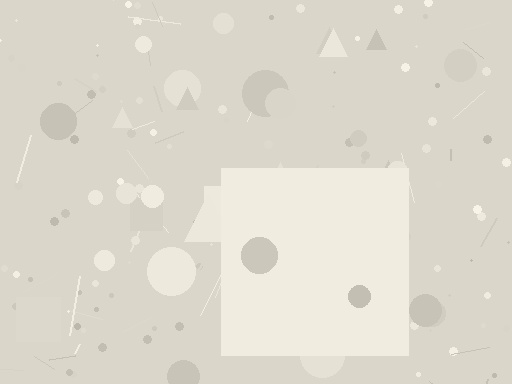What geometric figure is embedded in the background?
A square is embedded in the background.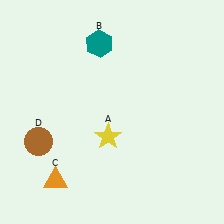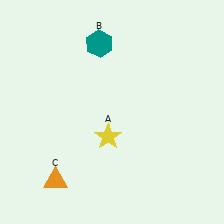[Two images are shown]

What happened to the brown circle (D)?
The brown circle (D) was removed in Image 2. It was in the bottom-left area of Image 1.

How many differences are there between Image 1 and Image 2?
There is 1 difference between the two images.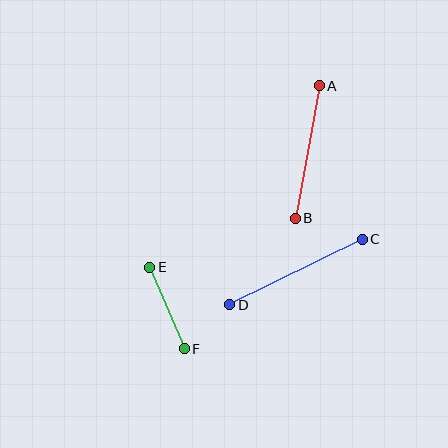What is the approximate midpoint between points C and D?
The midpoint is at approximately (296, 272) pixels.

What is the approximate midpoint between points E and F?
The midpoint is at approximately (167, 308) pixels.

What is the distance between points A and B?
The distance is approximately 135 pixels.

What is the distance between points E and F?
The distance is approximately 88 pixels.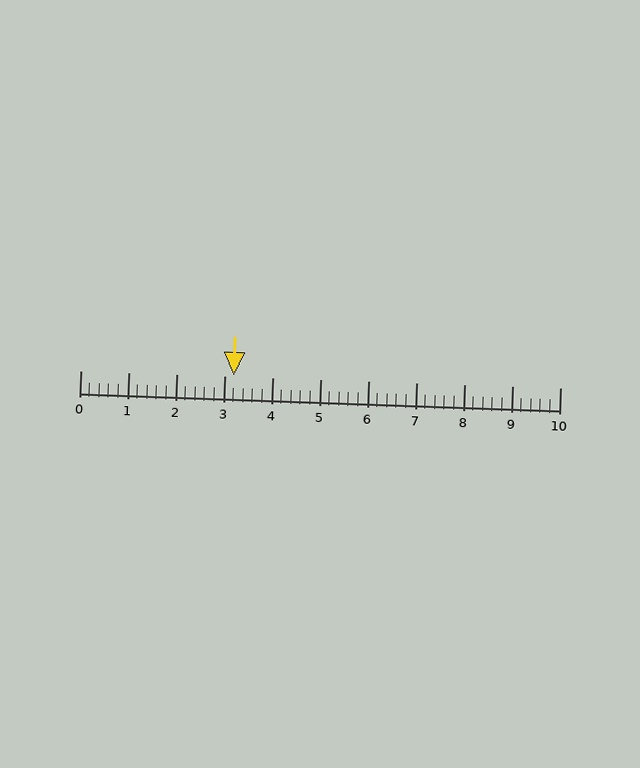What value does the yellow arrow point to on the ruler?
The yellow arrow points to approximately 3.2.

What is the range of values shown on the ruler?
The ruler shows values from 0 to 10.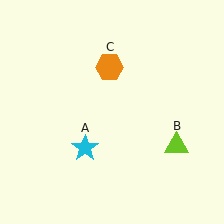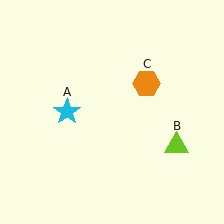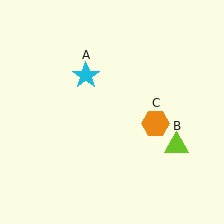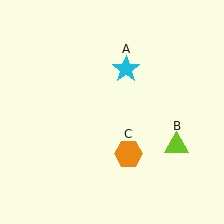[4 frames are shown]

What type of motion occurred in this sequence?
The cyan star (object A), orange hexagon (object C) rotated clockwise around the center of the scene.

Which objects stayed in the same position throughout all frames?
Lime triangle (object B) remained stationary.